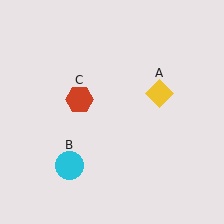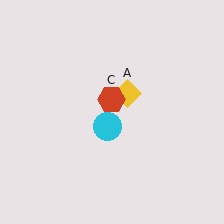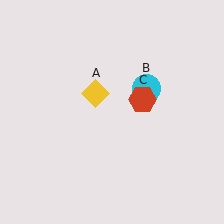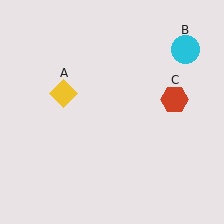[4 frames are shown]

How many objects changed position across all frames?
3 objects changed position: yellow diamond (object A), cyan circle (object B), red hexagon (object C).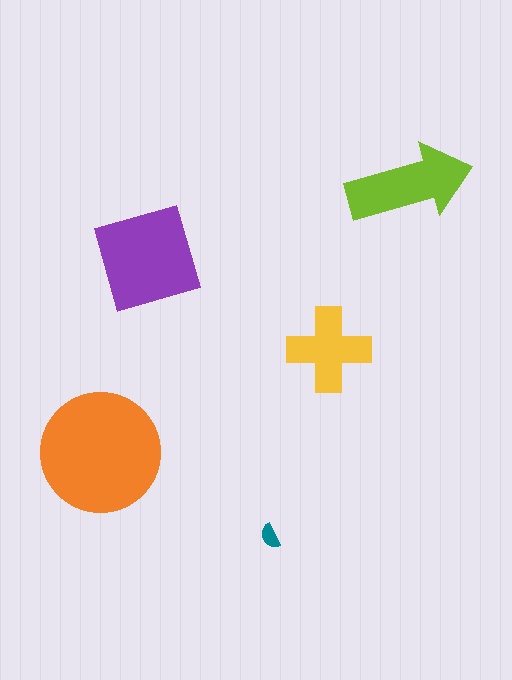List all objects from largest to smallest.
The orange circle, the purple diamond, the lime arrow, the yellow cross, the teal semicircle.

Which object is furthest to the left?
The orange circle is leftmost.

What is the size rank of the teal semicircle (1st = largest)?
5th.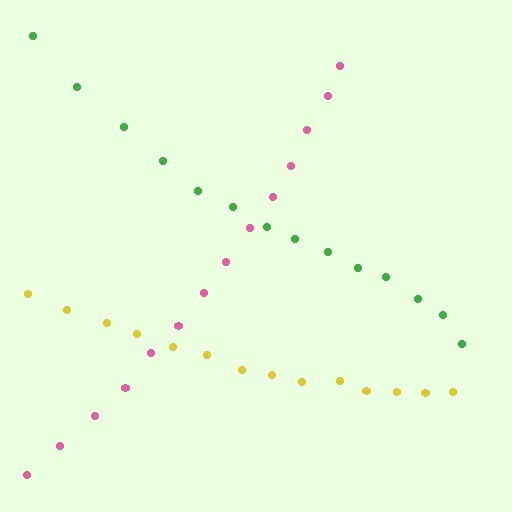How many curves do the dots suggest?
There are 3 distinct paths.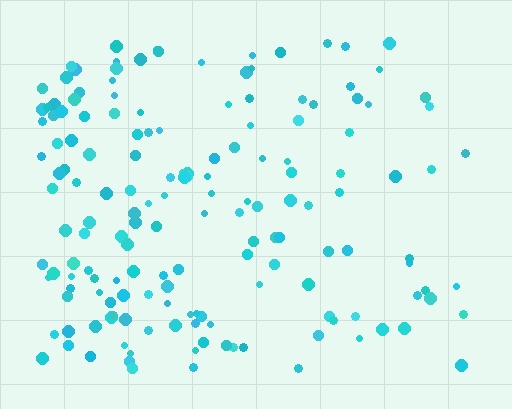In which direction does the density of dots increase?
From right to left, with the left side densest.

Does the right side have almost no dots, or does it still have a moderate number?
Still a moderate number, just noticeably fewer than the left.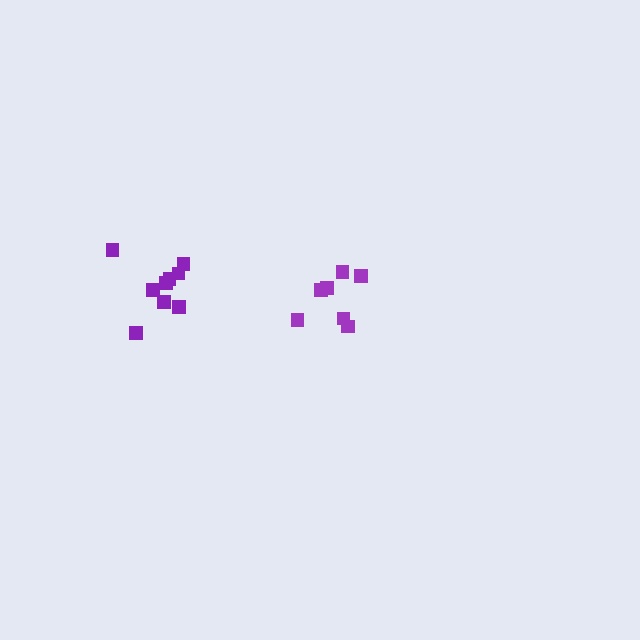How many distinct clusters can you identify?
There are 2 distinct clusters.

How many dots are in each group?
Group 1: 9 dots, Group 2: 7 dots (16 total).